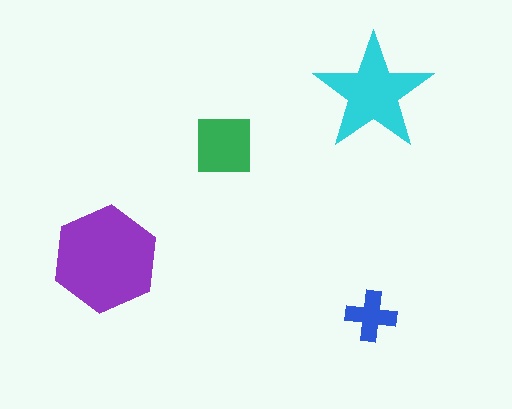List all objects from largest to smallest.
The purple hexagon, the cyan star, the green square, the blue cross.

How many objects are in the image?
There are 4 objects in the image.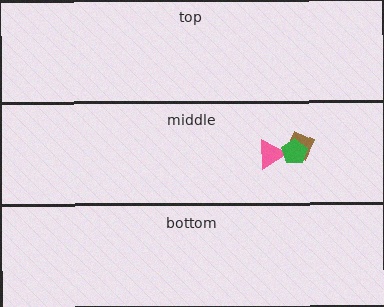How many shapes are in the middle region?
3.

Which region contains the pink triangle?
The middle region.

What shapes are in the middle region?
The pink triangle, the brown diamond, the green pentagon.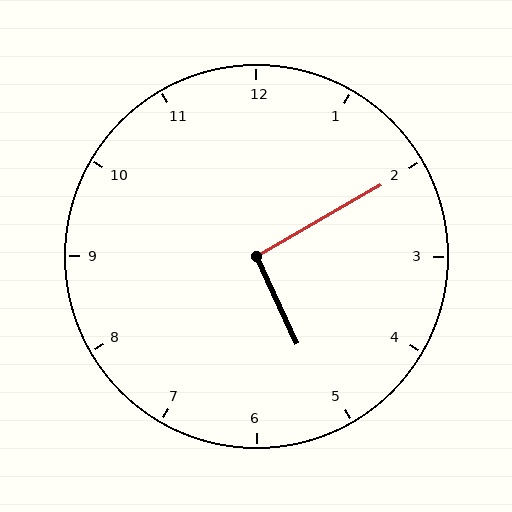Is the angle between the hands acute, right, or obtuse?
It is right.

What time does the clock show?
5:10.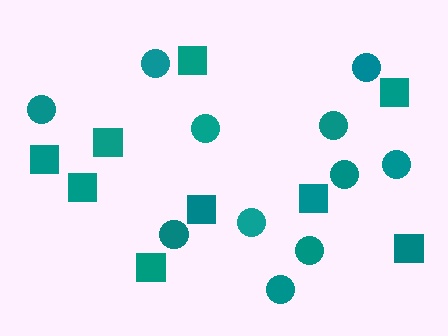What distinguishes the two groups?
There are 2 groups: one group of squares (9) and one group of circles (11).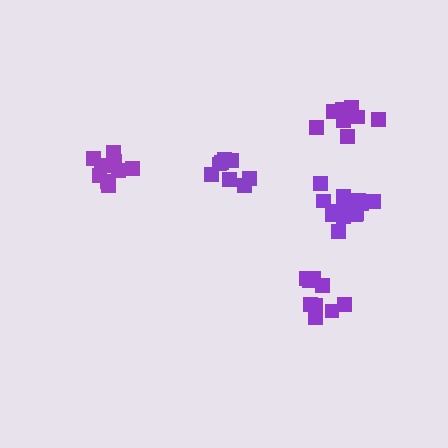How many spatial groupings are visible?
There are 5 spatial groupings.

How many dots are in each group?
Group 1: 9 dots, Group 2: 8 dots, Group 3: 10 dots, Group 4: 9 dots, Group 5: 13 dots (49 total).